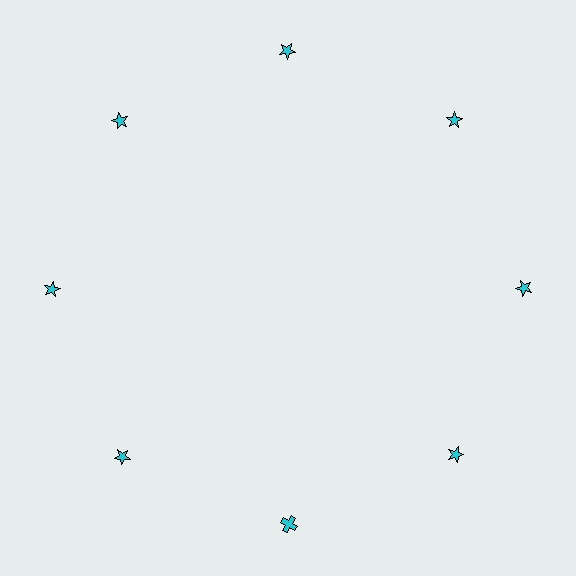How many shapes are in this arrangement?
There are 8 shapes arranged in a ring pattern.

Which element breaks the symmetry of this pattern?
The cyan cross at roughly the 6 o'clock position breaks the symmetry. All other shapes are cyan stars.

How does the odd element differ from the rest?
It has a different shape: cross instead of star.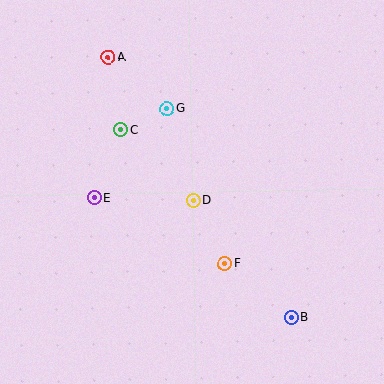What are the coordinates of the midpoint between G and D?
The midpoint between G and D is at (181, 154).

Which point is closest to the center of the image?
Point D at (194, 200) is closest to the center.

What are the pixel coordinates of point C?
Point C is at (120, 130).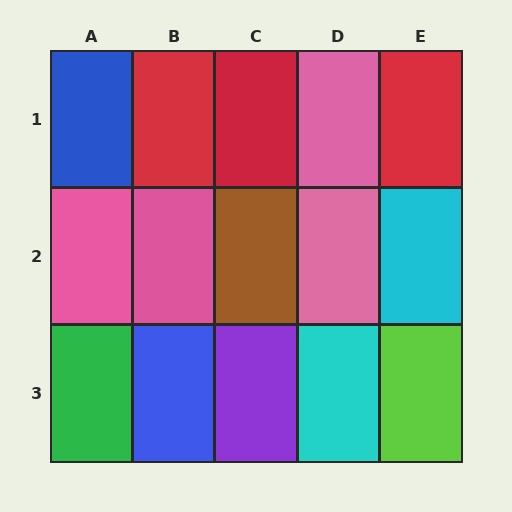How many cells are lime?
1 cell is lime.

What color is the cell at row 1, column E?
Red.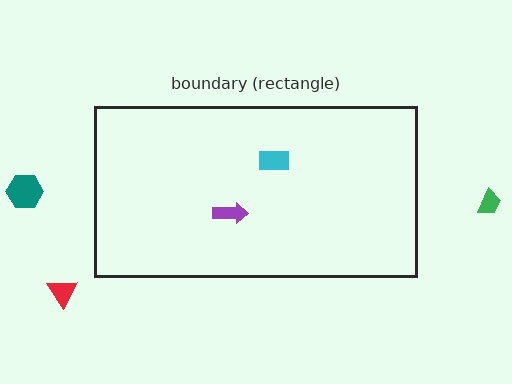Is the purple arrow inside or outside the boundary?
Inside.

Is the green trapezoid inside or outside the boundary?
Outside.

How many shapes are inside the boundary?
2 inside, 3 outside.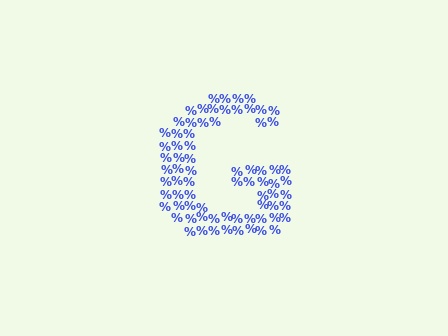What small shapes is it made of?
It is made of small percent signs.